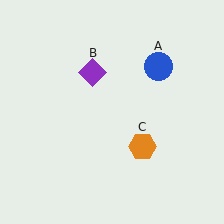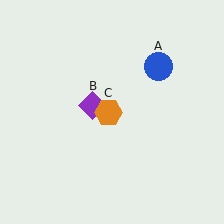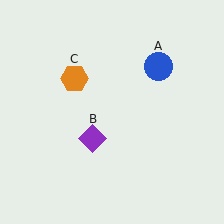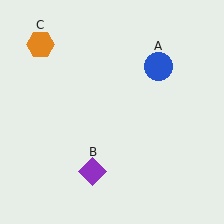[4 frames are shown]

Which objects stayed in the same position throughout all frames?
Blue circle (object A) remained stationary.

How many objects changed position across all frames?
2 objects changed position: purple diamond (object B), orange hexagon (object C).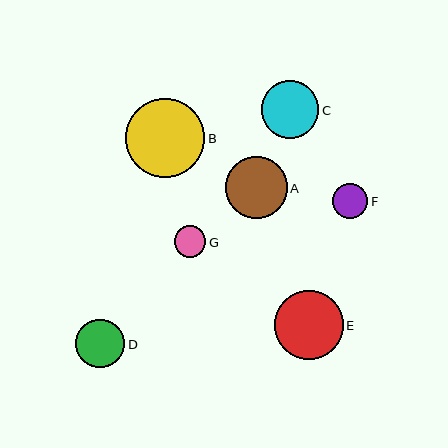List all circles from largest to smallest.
From largest to smallest: B, E, A, C, D, F, G.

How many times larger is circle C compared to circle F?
Circle C is approximately 1.6 times the size of circle F.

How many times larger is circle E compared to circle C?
Circle E is approximately 1.2 times the size of circle C.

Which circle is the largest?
Circle B is the largest with a size of approximately 79 pixels.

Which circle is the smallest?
Circle G is the smallest with a size of approximately 32 pixels.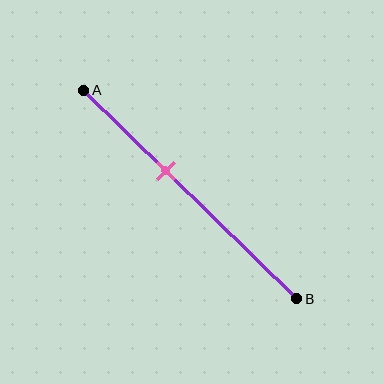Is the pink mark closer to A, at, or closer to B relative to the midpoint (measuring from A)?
The pink mark is closer to point A than the midpoint of segment AB.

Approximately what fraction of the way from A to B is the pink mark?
The pink mark is approximately 40% of the way from A to B.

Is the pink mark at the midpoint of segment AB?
No, the mark is at about 40% from A, not at the 50% midpoint.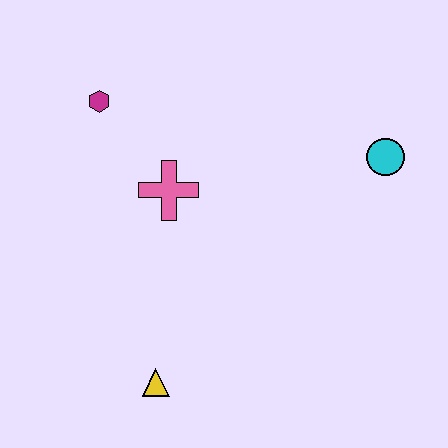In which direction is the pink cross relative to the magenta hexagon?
The pink cross is below the magenta hexagon.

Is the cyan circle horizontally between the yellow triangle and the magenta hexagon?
No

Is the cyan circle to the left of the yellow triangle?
No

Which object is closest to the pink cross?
The magenta hexagon is closest to the pink cross.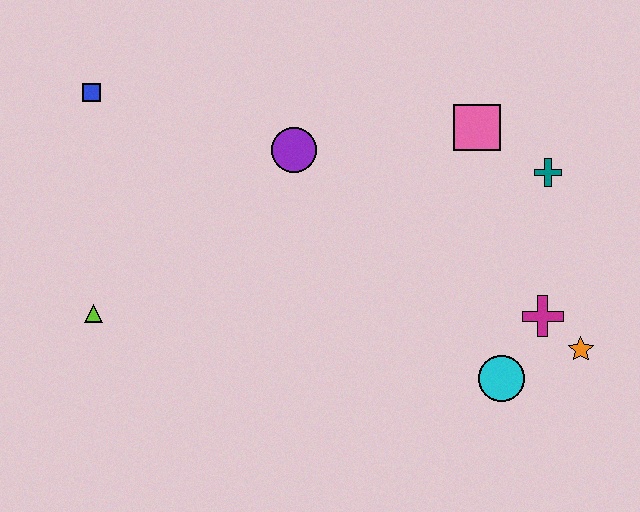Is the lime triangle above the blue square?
No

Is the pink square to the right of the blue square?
Yes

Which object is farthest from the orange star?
The blue square is farthest from the orange star.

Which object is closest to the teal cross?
The pink square is closest to the teal cross.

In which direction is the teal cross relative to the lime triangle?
The teal cross is to the right of the lime triangle.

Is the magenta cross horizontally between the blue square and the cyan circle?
No